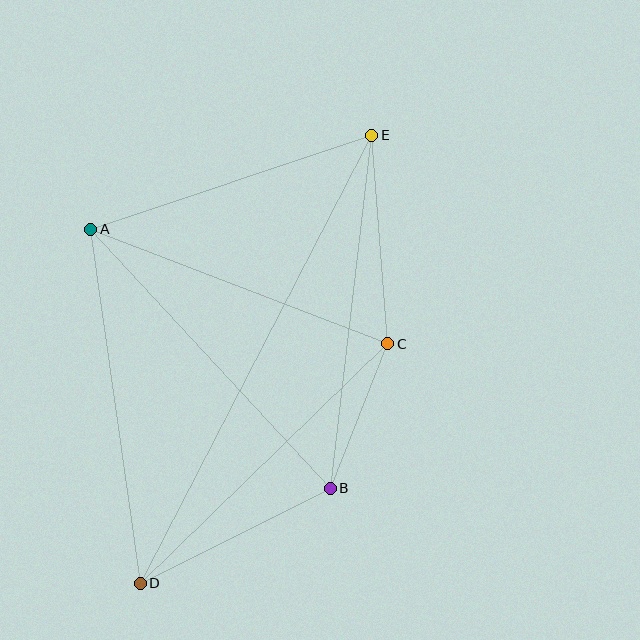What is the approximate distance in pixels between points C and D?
The distance between C and D is approximately 344 pixels.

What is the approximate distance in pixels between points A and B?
The distance between A and B is approximately 353 pixels.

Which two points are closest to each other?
Points B and C are closest to each other.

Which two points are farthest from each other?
Points D and E are farthest from each other.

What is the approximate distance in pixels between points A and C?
The distance between A and C is approximately 318 pixels.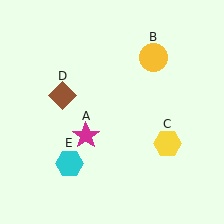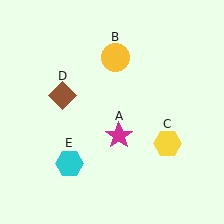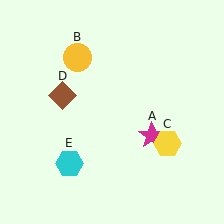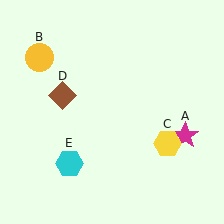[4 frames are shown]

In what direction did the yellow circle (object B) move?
The yellow circle (object B) moved left.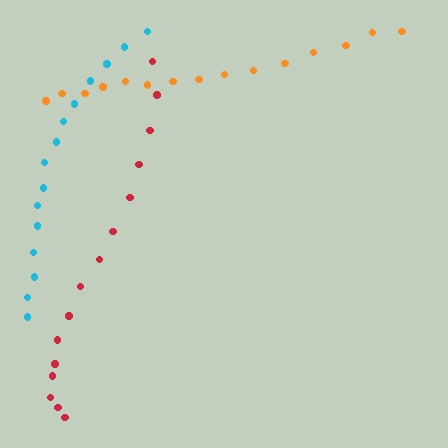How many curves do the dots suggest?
There are 3 distinct paths.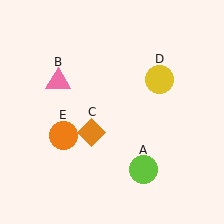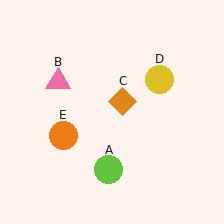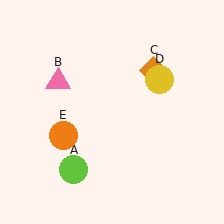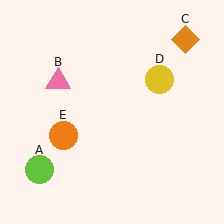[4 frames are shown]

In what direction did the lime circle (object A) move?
The lime circle (object A) moved left.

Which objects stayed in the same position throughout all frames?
Pink triangle (object B) and yellow circle (object D) and orange circle (object E) remained stationary.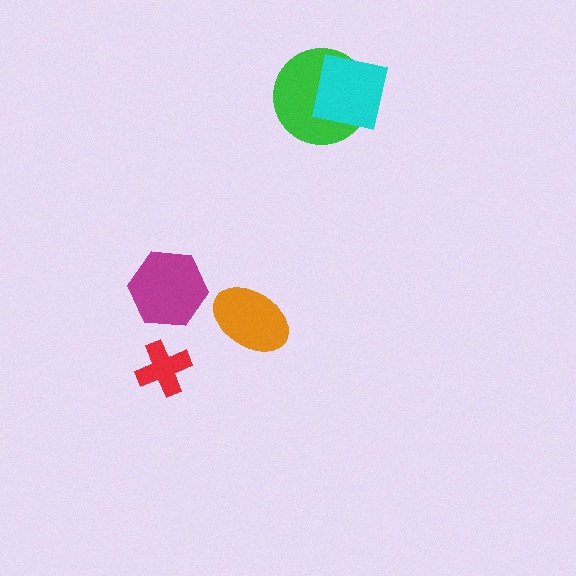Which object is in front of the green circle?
The cyan square is in front of the green circle.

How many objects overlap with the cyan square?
1 object overlaps with the cyan square.